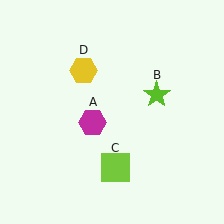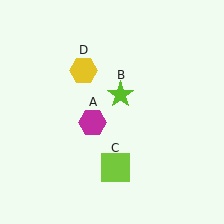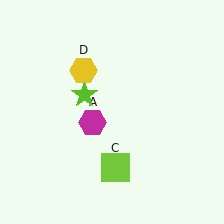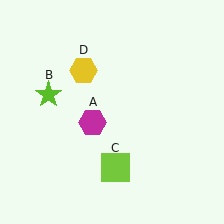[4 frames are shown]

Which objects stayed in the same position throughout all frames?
Magenta hexagon (object A) and lime square (object C) and yellow hexagon (object D) remained stationary.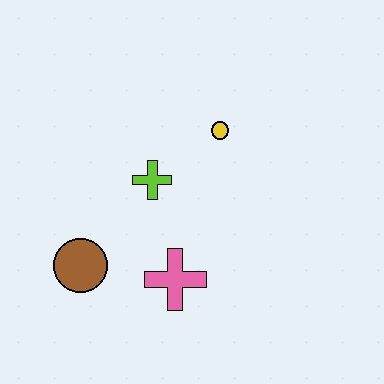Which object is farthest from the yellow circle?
The brown circle is farthest from the yellow circle.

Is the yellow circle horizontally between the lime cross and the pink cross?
No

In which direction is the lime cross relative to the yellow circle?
The lime cross is to the left of the yellow circle.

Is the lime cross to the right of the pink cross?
No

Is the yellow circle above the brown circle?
Yes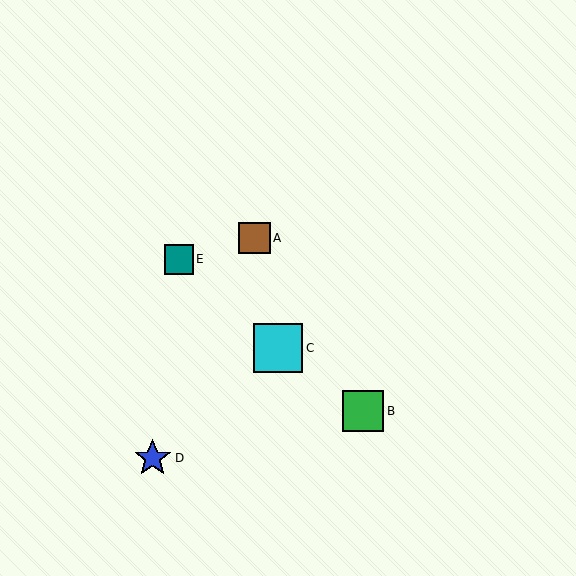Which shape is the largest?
The cyan square (labeled C) is the largest.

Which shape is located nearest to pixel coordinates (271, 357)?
The cyan square (labeled C) at (278, 348) is nearest to that location.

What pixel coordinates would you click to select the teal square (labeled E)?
Click at (179, 259) to select the teal square E.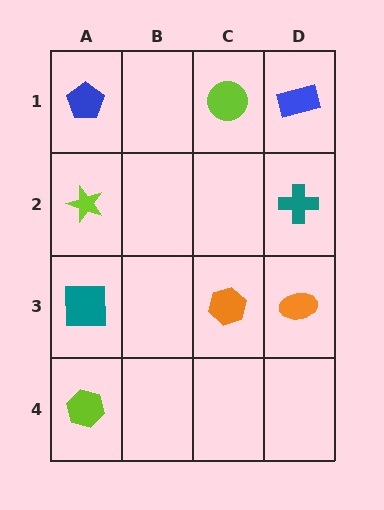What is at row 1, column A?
A blue pentagon.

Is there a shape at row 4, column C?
No, that cell is empty.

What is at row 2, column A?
A lime star.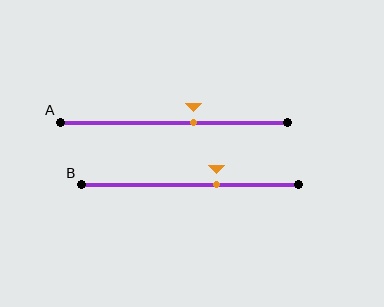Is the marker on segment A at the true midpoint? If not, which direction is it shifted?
No, the marker on segment A is shifted to the right by about 9% of the segment length.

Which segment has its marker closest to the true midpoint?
Segment A has its marker closest to the true midpoint.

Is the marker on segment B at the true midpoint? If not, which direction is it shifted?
No, the marker on segment B is shifted to the right by about 12% of the segment length.